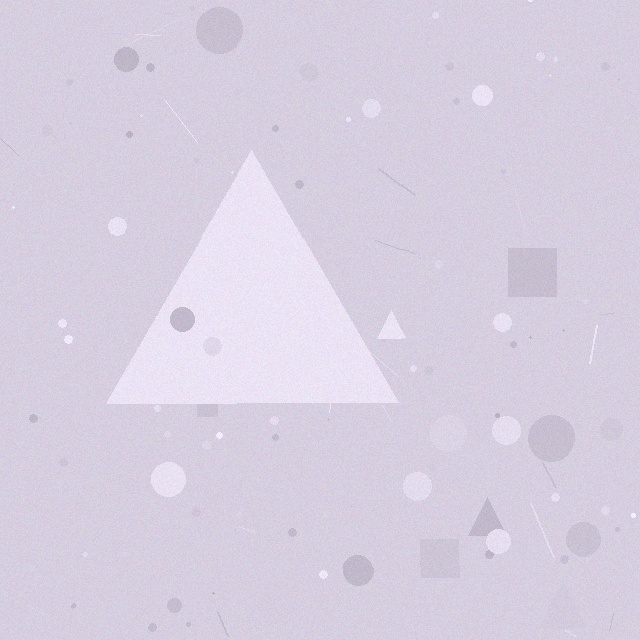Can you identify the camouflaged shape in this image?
The camouflaged shape is a triangle.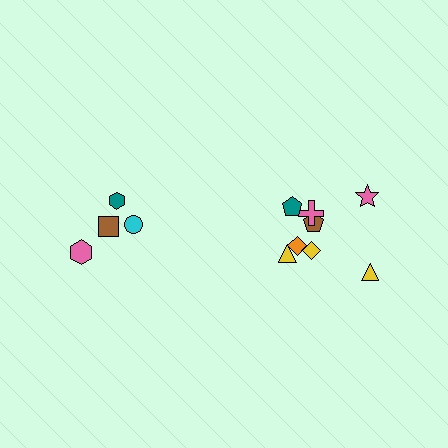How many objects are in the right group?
There are 8 objects.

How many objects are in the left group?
There are 4 objects.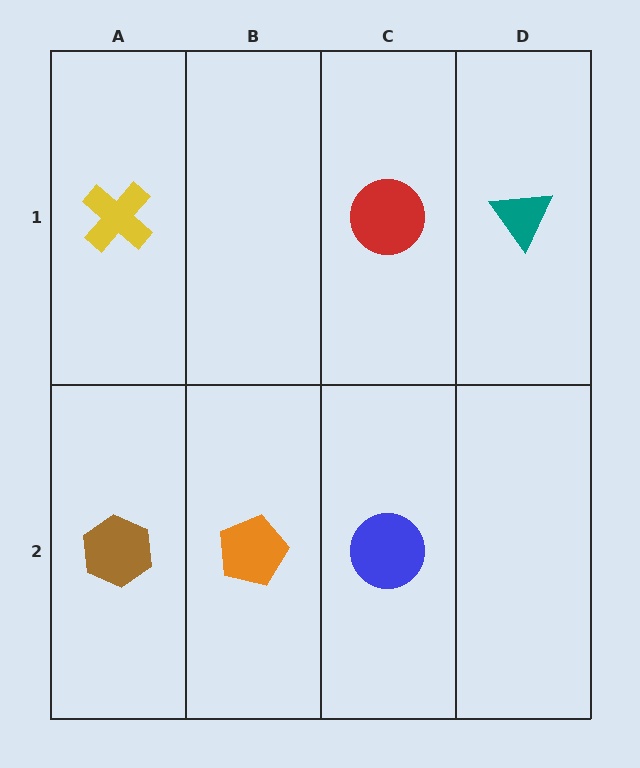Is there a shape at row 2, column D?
No, that cell is empty.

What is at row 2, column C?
A blue circle.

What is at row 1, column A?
A yellow cross.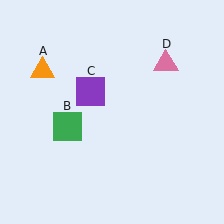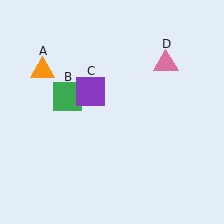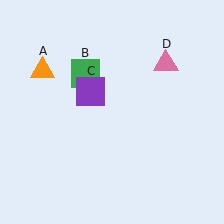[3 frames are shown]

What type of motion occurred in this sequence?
The green square (object B) rotated clockwise around the center of the scene.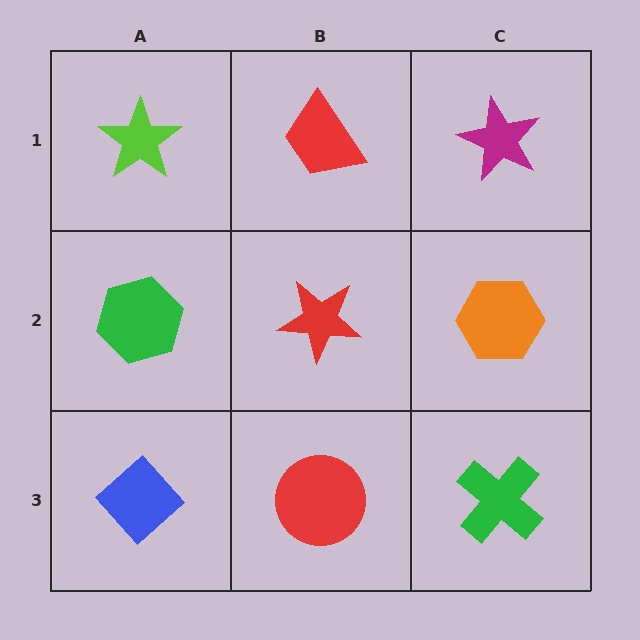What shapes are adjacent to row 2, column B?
A red trapezoid (row 1, column B), a red circle (row 3, column B), a green hexagon (row 2, column A), an orange hexagon (row 2, column C).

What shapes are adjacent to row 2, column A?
A lime star (row 1, column A), a blue diamond (row 3, column A), a red star (row 2, column B).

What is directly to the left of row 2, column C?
A red star.